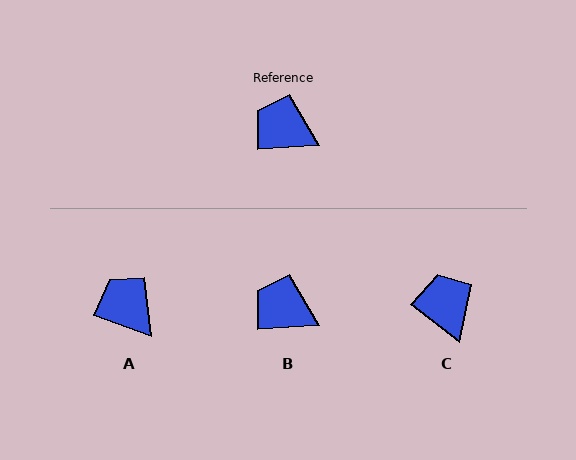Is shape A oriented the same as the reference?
No, it is off by about 23 degrees.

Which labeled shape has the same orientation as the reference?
B.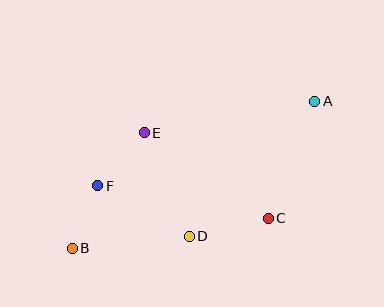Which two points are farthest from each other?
Points A and B are farthest from each other.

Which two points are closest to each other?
Points B and F are closest to each other.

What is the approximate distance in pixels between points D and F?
The distance between D and F is approximately 104 pixels.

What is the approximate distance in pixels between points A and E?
The distance between A and E is approximately 173 pixels.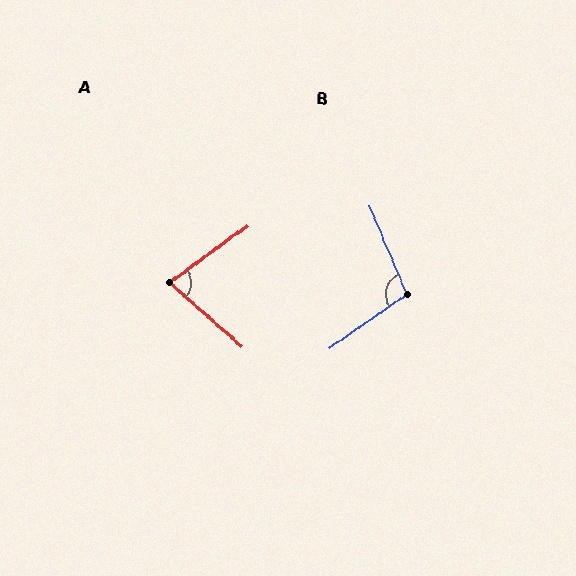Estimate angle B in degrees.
Approximately 102 degrees.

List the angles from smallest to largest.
A (78°), B (102°).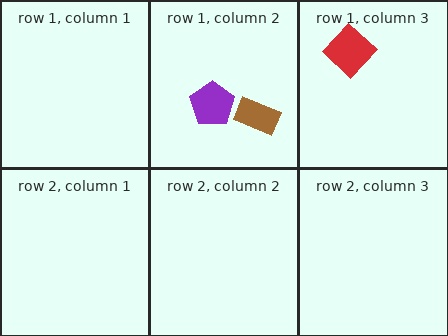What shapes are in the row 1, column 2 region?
The purple pentagon, the brown rectangle.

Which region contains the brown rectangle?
The row 1, column 2 region.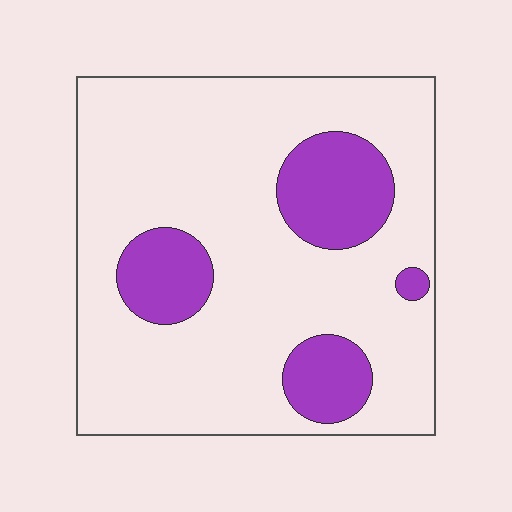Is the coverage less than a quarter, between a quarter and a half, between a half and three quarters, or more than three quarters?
Less than a quarter.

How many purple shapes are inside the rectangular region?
4.